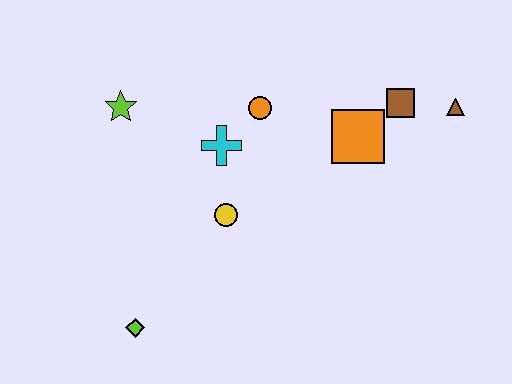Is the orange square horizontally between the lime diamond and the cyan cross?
No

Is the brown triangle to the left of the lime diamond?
No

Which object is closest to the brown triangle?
The brown square is closest to the brown triangle.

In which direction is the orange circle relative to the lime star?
The orange circle is to the right of the lime star.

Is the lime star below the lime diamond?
No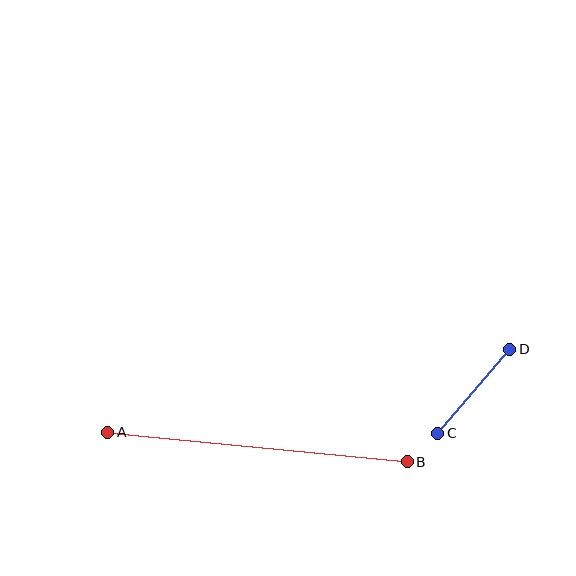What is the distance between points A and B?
The distance is approximately 301 pixels.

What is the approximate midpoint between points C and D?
The midpoint is at approximately (474, 391) pixels.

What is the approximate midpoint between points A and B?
The midpoint is at approximately (258, 447) pixels.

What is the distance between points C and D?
The distance is approximately 111 pixels.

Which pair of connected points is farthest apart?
Points A and B are farthest apart.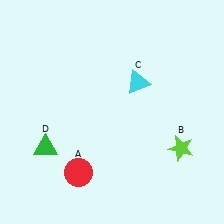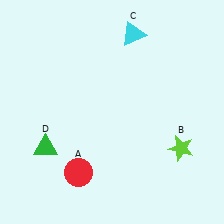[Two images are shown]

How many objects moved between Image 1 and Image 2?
1 object moved between the two images.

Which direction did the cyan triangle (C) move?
The cyan triangle (C) moved up.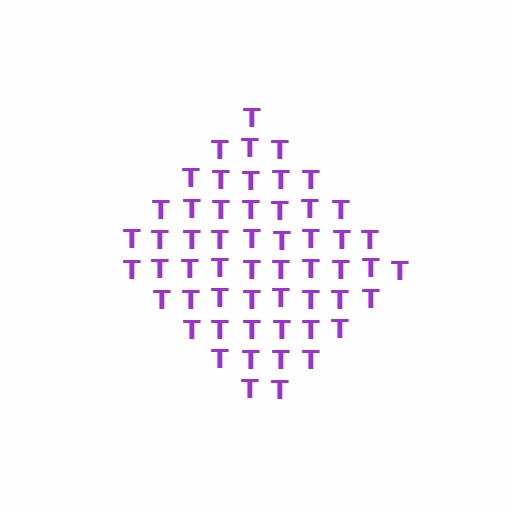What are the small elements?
The small elements are letter T's.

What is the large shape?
The large shape is a diamond.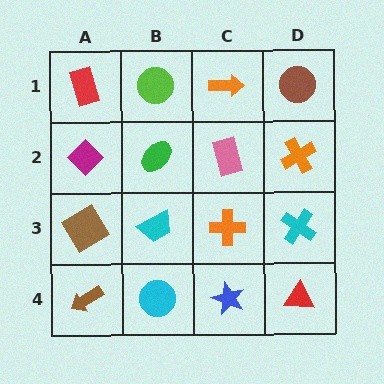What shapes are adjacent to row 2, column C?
An orange arrow (row 1, column C), an orange cross (row 3, column C), a green ellipse (row 2, column B), an orange cross (row 2, column D).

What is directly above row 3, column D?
An orange cross.